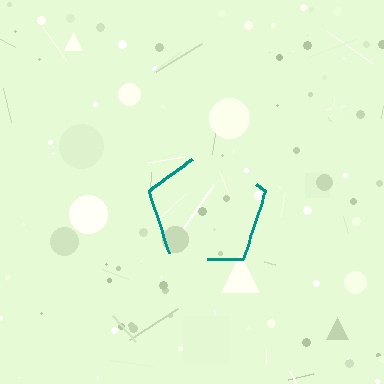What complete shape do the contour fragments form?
The contour fragments form a pentagon.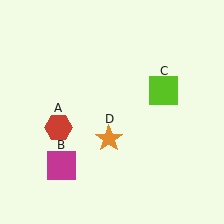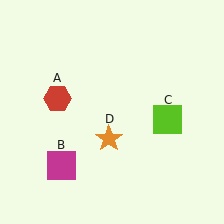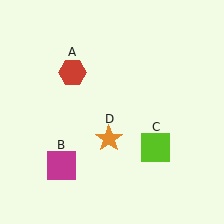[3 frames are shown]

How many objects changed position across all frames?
2 objects changed position: red hexagon (object A), lime square (object C).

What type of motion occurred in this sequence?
The red hexagon (object A), lime square (object C) rotated clockwise around the center of the scene.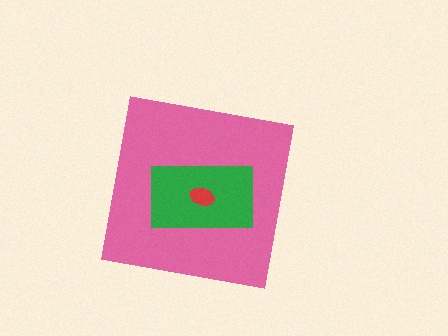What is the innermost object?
The red ellipse.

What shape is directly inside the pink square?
The green rectangle.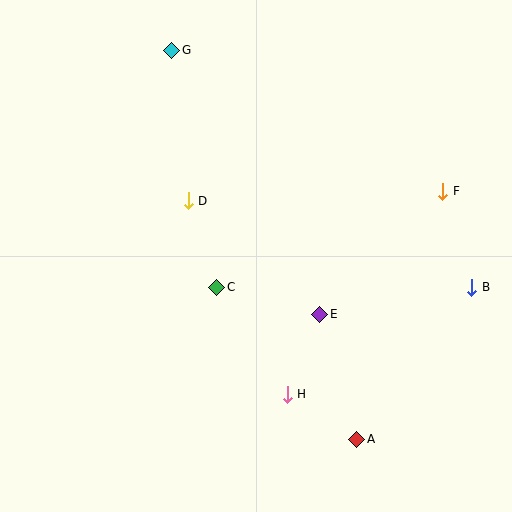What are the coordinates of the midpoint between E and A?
The midpoint between E and A is at (338, 377).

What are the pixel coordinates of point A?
Point A is at (357, 439).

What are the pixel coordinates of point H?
Point H is at (287, 394).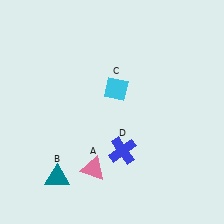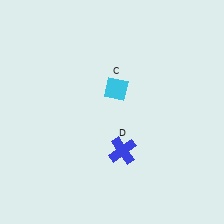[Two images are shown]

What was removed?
The pink triangle (A), the teal triangle (B) were removed in Image 2.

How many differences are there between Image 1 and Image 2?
There are 2 differences between the two images.